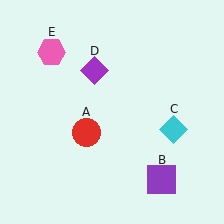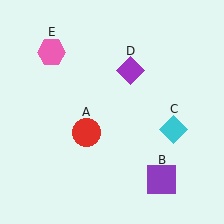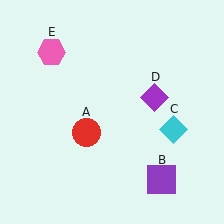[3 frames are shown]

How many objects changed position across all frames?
1 object changed position: purple diamond (object D).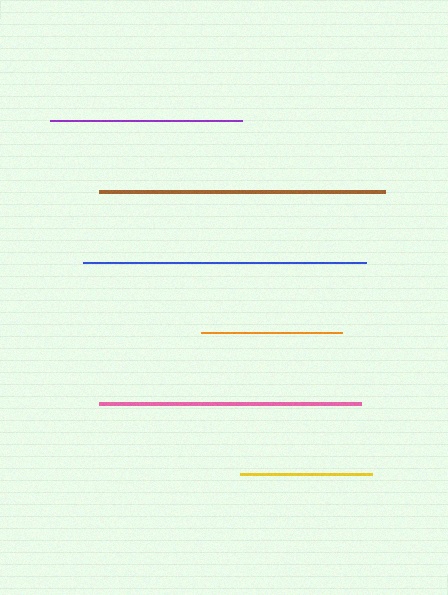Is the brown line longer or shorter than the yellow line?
The brown line is longer than the yellow line.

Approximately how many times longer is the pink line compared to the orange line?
The pink line is approximately 1.9 times the length of the orange line.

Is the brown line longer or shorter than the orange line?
The brown line is longer than the orange line.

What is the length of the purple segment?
The purple segment is approximately 192 pixels long.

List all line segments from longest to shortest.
From longest to shortest: brown, blue, pink, purple, orange, yellow.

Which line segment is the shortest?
The yellow line is the shortest at approximately 132 pixels.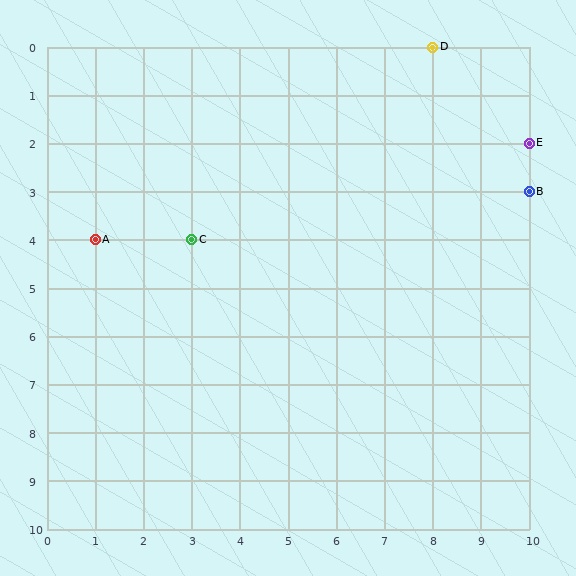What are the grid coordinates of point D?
Point D is at grid coordinates (8, 0).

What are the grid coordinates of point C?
Point C is at grid coordinates (3, 4).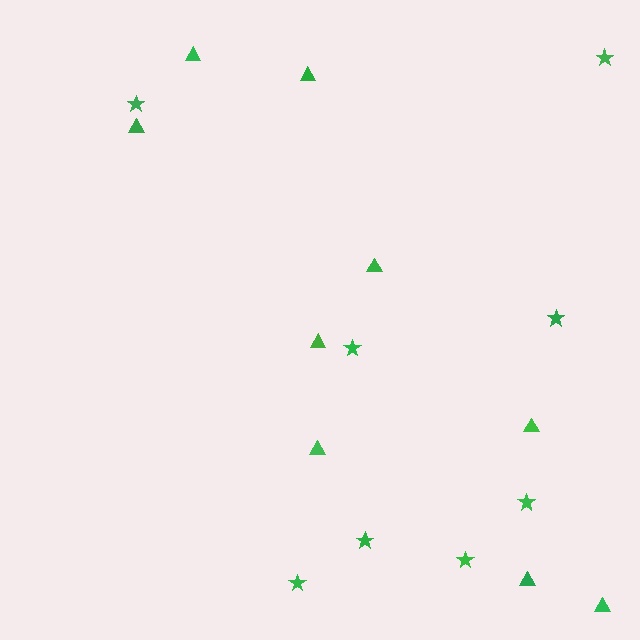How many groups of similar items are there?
There are 2 groups: one group of triangles (9) and one group of stars (8).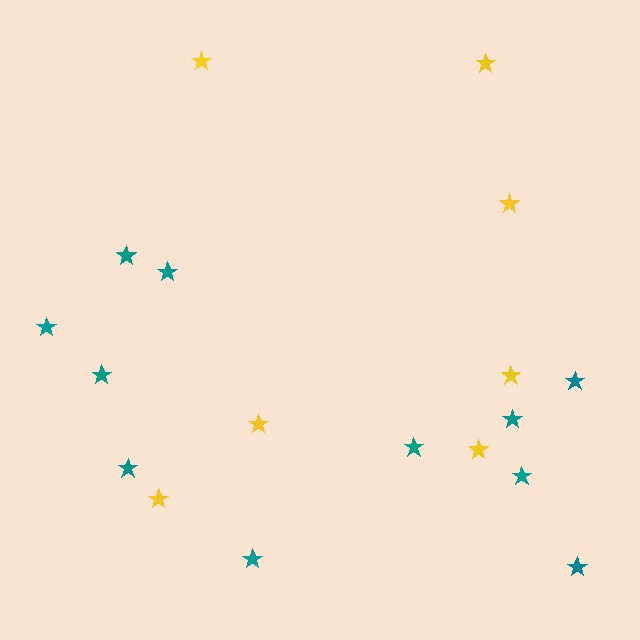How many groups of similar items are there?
There are 2 groups: one group of yellow stars (7) and one group of teal stars (11).